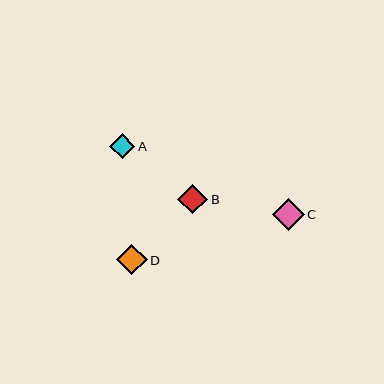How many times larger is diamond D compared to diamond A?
Diamond D is approximately 1.2 times the size of diamond A.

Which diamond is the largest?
Diamond C is the largest with a size of approximately 32 pixels.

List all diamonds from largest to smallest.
From largest to smallest: C, D, B, A.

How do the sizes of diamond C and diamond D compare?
Diamond C and diamond D are approximately the same size.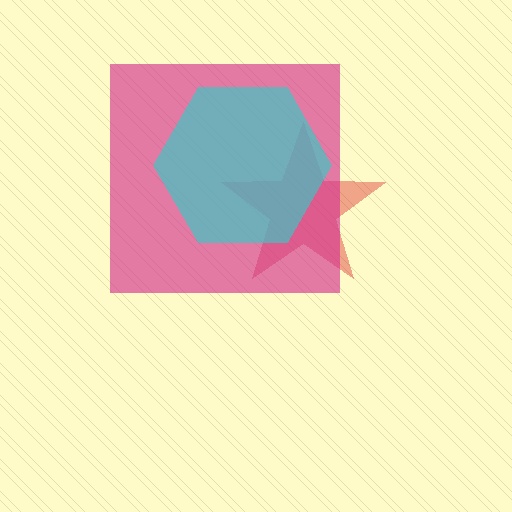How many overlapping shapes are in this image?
There are 3 overlapping shapes in the image.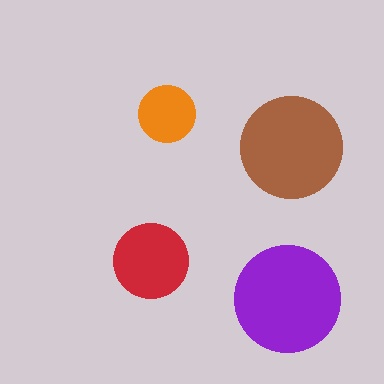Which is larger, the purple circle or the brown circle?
The purple one.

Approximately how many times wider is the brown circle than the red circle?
About 1.5 times wider.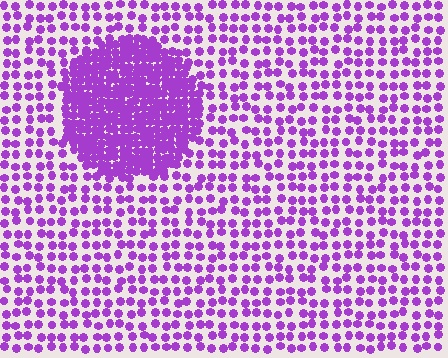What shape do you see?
I see a circle.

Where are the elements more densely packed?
The elements are more densely packed inside the circle boundary.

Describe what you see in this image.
The image contains small purple elements arranged at two different densities. A circle-shaped region is visible where the elements are more densely packed than the surrounding area.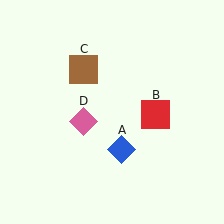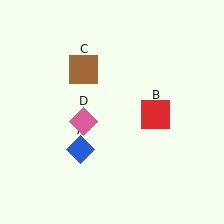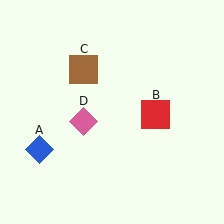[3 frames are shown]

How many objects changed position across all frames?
1 object changed position: blue diamond (object A).